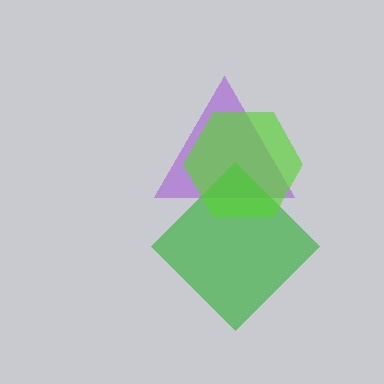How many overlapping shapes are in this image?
There are 3 overlapping shapes in the image.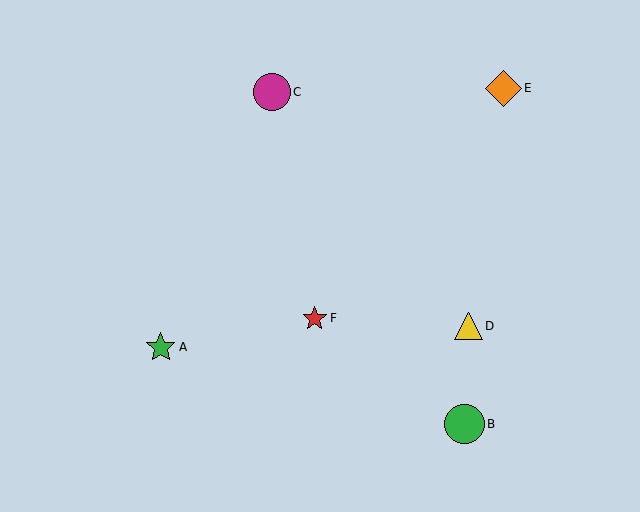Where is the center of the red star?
The center of the red star is at (315, 318).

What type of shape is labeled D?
Shape D is a yellow triangle.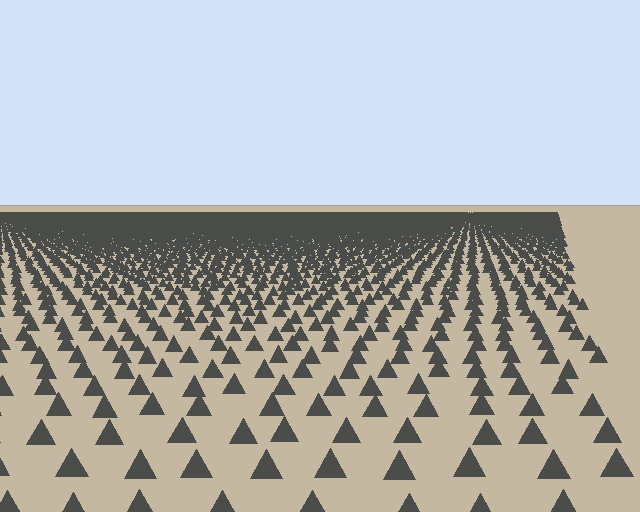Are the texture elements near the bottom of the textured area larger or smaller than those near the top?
Larger. Near the bottom, elements are closer to the viewer and appear at a bigger on-screen size.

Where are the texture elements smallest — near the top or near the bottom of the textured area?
Near the top.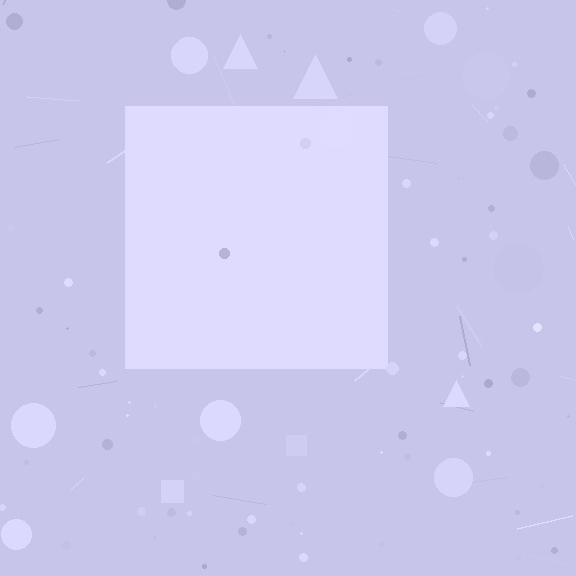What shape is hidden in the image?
A square is hidden in the image.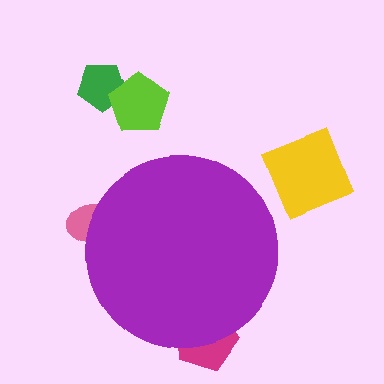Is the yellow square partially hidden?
No, the yellow square is fully visible.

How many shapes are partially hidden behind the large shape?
2 shapes are partially hidden.